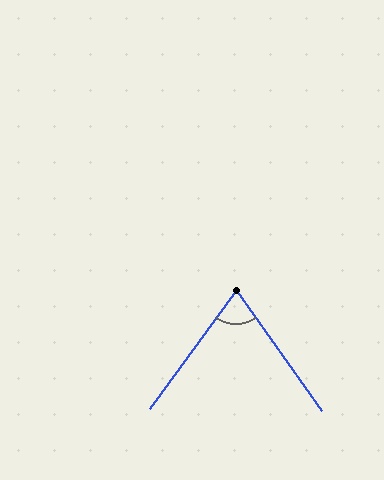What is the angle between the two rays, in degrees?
Approximately 71 degrees.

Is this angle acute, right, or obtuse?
It is acute.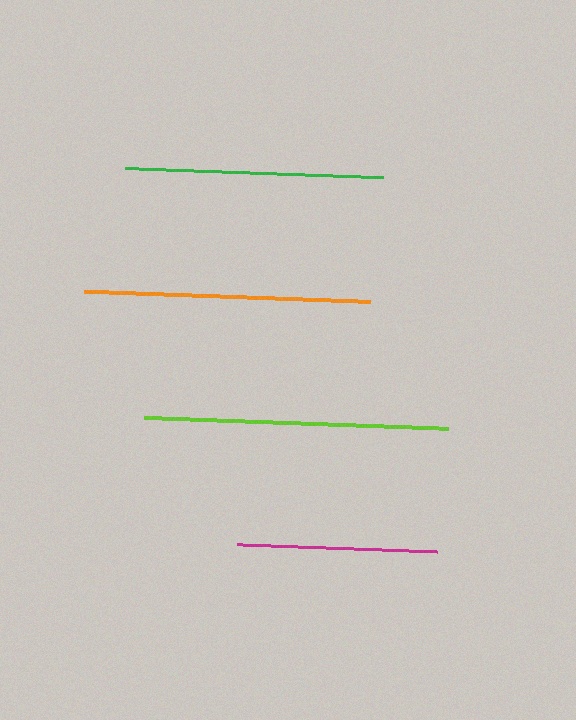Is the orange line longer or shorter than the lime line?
The lime line is longer than the orange line.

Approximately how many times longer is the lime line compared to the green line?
The lime line is approximately 1.2 times the length of the green line.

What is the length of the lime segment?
The lime segment is approximately 304 pixels long.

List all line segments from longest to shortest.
From longest to shortest: lime, orange, green, magenta.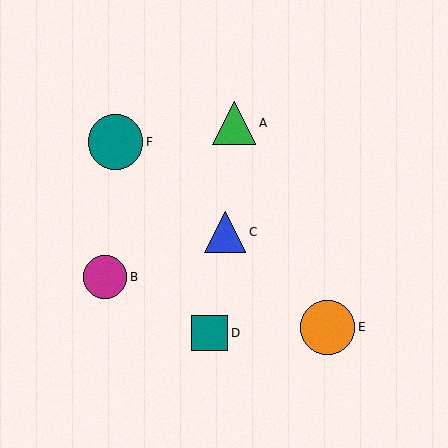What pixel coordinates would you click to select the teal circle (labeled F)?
Click at (116, 142) to select the teal circle F.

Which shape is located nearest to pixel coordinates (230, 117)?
The green triangle (labeled A) at (234, 123) is nearest to that location.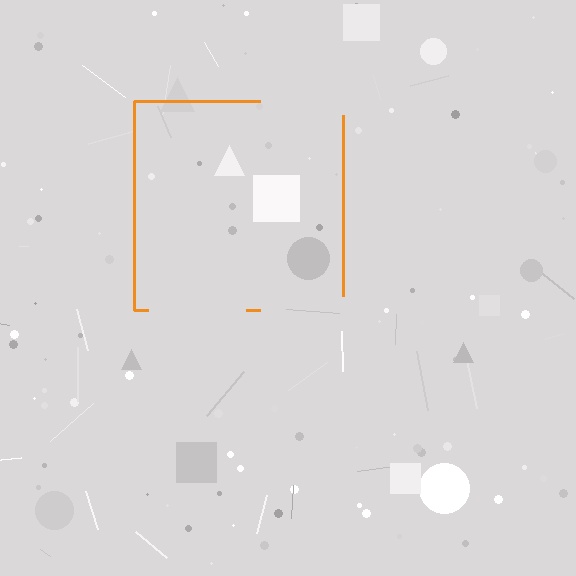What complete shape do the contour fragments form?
The contour fragments form a square.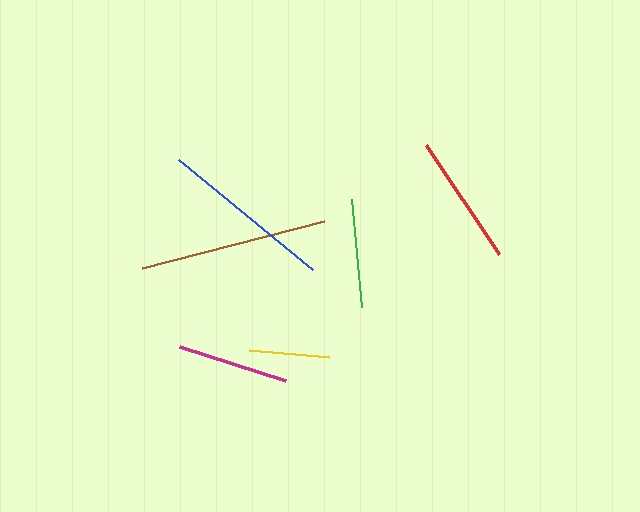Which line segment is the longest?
The brown line is the longest at approximately 188 pixels.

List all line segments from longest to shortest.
From longest to shortest: brown, blue, red, magenta, green, yellow.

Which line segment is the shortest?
The yellow line is the shortest at approximately 80 pixels.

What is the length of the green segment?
The green segment is approximately 109 pixels long.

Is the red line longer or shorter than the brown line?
The brown line is longer than the red line.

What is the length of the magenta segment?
The magenta segment is approximately 112 pixels long.